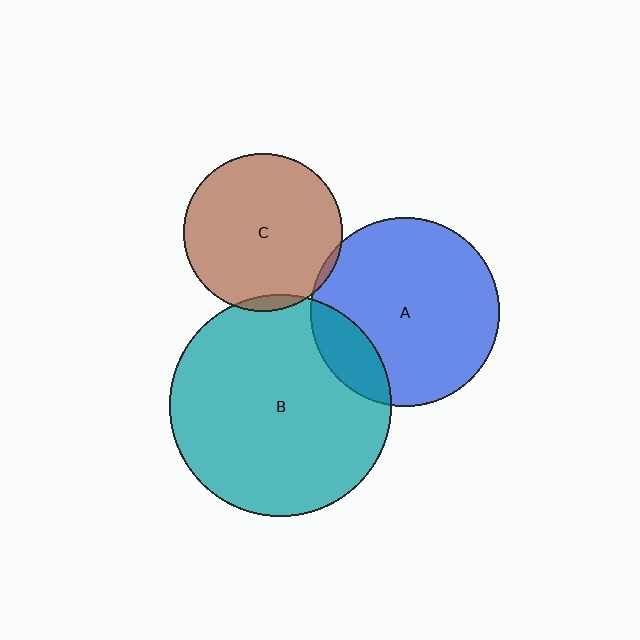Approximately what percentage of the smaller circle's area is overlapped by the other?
Approximately 5%.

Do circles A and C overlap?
Yes.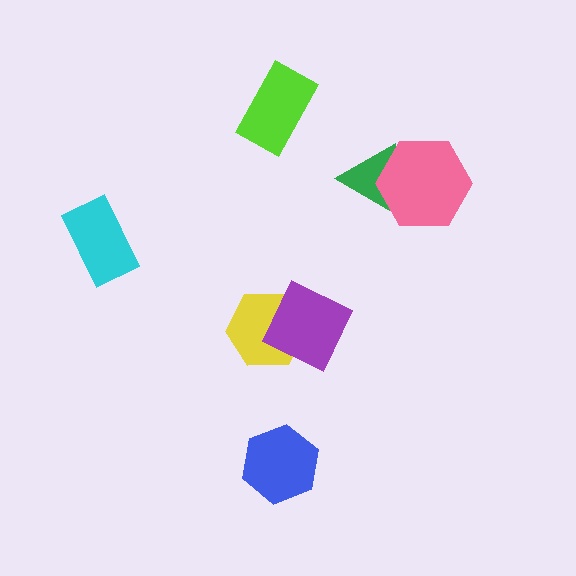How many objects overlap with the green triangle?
1 object overlaps with the green triangle.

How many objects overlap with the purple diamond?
1 object overlaps with the purple diamond.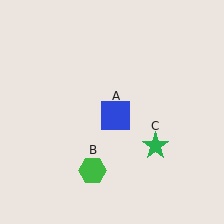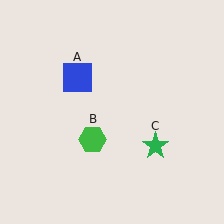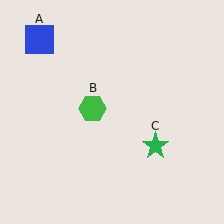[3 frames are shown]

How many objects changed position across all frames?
2 objects changed position: blue square (object A), green hexagon (object B).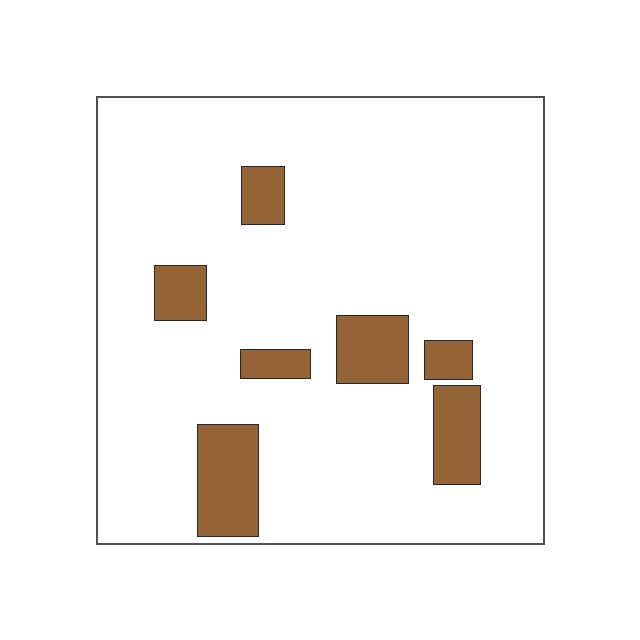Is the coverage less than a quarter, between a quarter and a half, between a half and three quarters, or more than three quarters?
Less than a quarter.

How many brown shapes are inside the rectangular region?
7.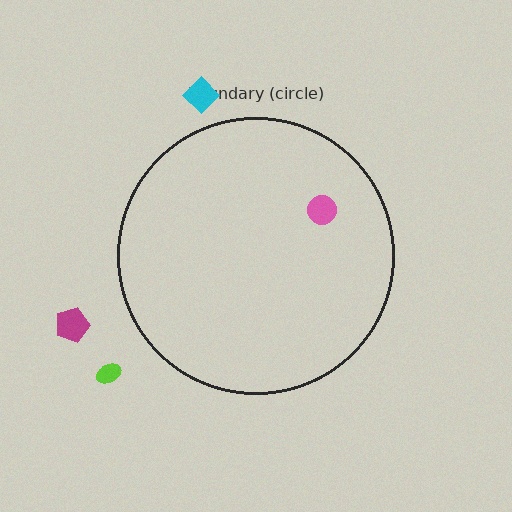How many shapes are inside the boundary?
1 inside, 3 outside.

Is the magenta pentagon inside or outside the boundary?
Outside.